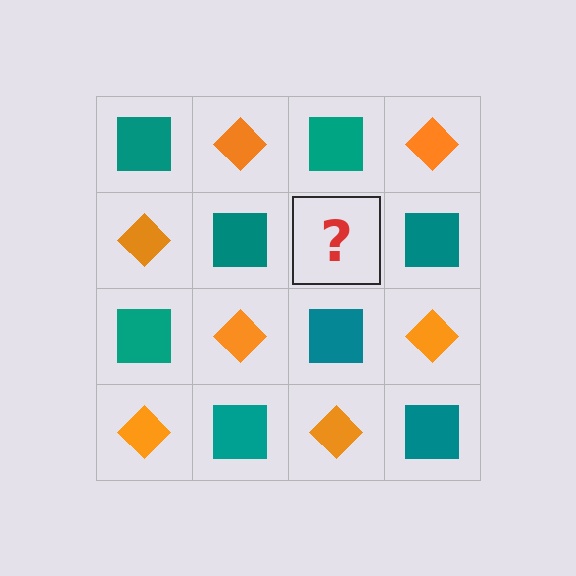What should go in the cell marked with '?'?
The missing cell should contain an orange diamond.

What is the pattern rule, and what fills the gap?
The rule is that it alternates teal square and orange diamond in a checkerboard pattern. The gap should be filled with an orange diamond.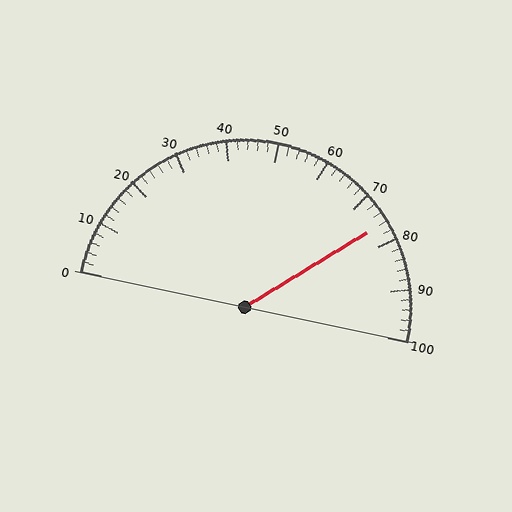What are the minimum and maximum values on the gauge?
The gauge ranges from 0 to 100.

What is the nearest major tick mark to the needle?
The nearest major tick mark is 80.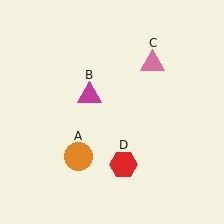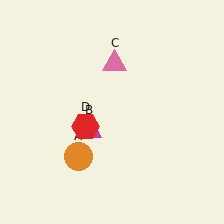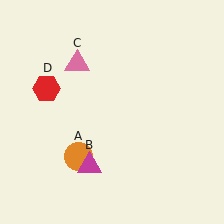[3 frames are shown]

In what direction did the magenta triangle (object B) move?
The magenta triangle (object B) moved down.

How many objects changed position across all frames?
3 objects changed position: magenta triangle (object B), pink triangle (object C), red hexagon (object D).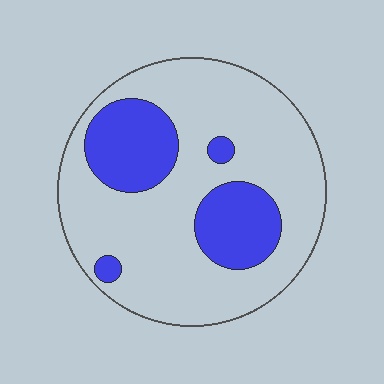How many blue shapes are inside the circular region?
4.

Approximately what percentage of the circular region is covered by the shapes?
Approximately 25%.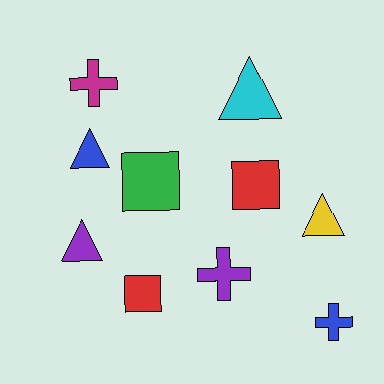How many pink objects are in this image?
There are no pink objects.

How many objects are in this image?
There are 10 objects.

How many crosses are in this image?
There are 3 crosses.